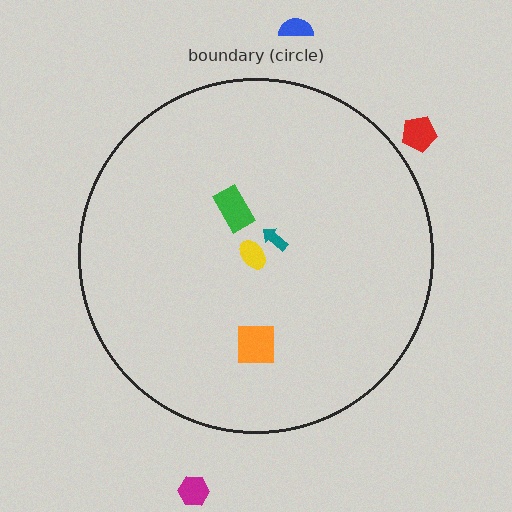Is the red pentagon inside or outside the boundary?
Outside.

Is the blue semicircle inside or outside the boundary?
Outside.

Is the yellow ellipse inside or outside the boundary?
Inside.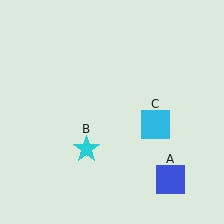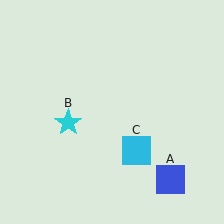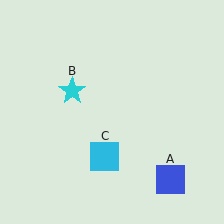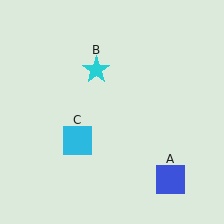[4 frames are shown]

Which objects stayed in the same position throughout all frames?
Blue square (object A) remained stationary.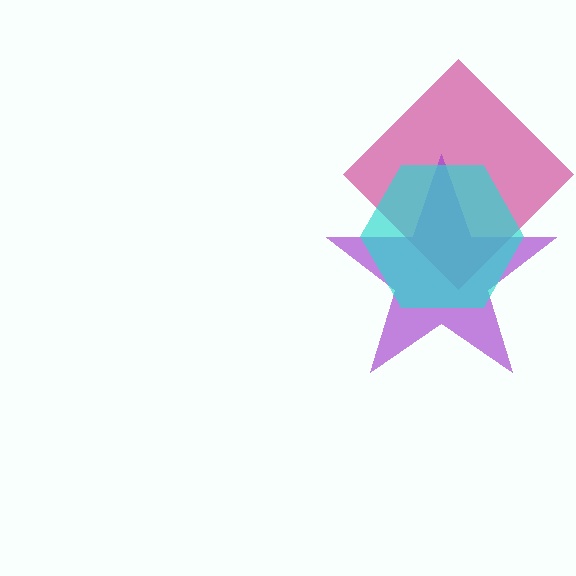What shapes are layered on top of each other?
The layered shapes are: a magenta diamond, a purple star, a cyan hexagon.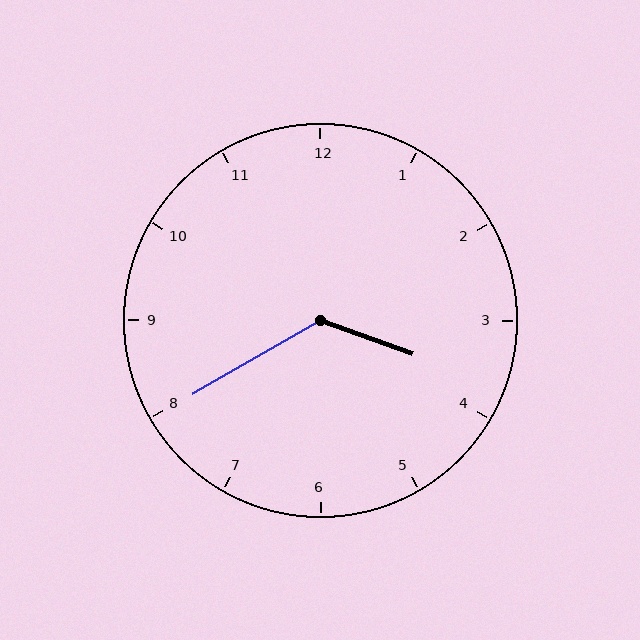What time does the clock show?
3:40.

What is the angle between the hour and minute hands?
Approximately 130 degrees.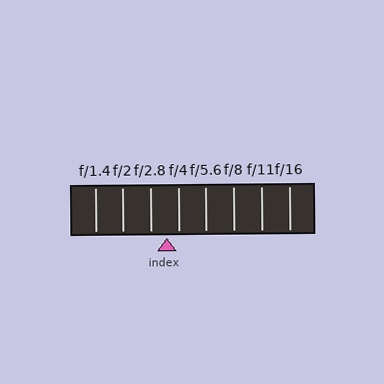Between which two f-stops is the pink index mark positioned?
The index mark is between f/2.8 and f/4.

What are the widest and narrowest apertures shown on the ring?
The widest aperture shown is f/1.4 and the narrowest is f/16.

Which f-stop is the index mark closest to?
The index mark is closest to f/4.